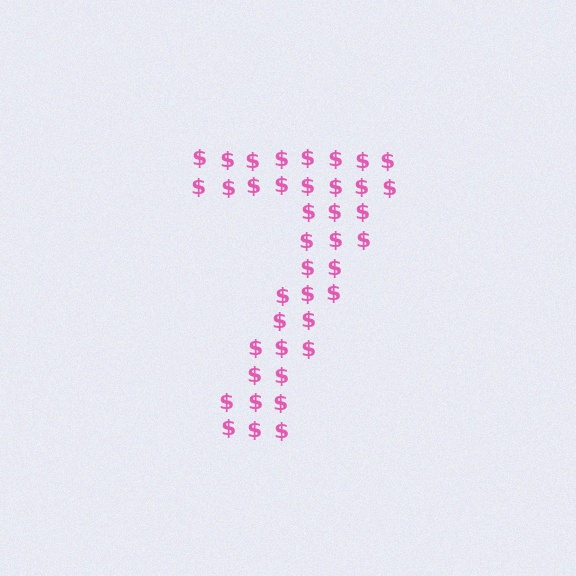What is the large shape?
The large shape is the digit 7.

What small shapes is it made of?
It is made of small dollar signs.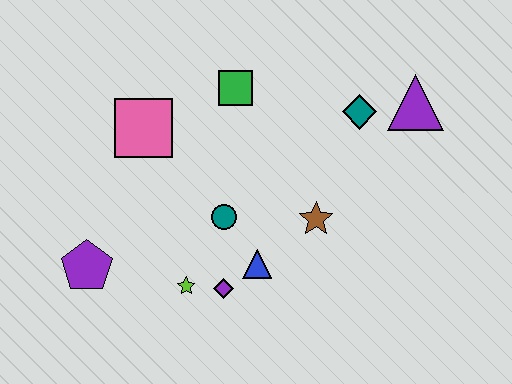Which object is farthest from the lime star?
The purple triangle is farthest from the lime star.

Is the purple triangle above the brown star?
Yes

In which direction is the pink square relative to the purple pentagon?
The pink square is above the purple pentagon.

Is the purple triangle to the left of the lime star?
No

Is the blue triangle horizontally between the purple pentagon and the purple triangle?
Yes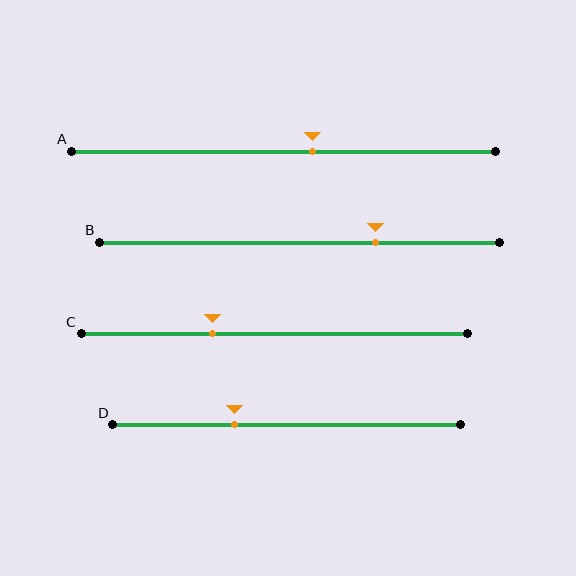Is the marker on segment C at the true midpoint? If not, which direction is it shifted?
No, the marker on segment C is shifted to the left by about 16% of the segment length.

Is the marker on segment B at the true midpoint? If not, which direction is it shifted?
No, the marker on segment B is shifted to the right by about 19% of the segment length.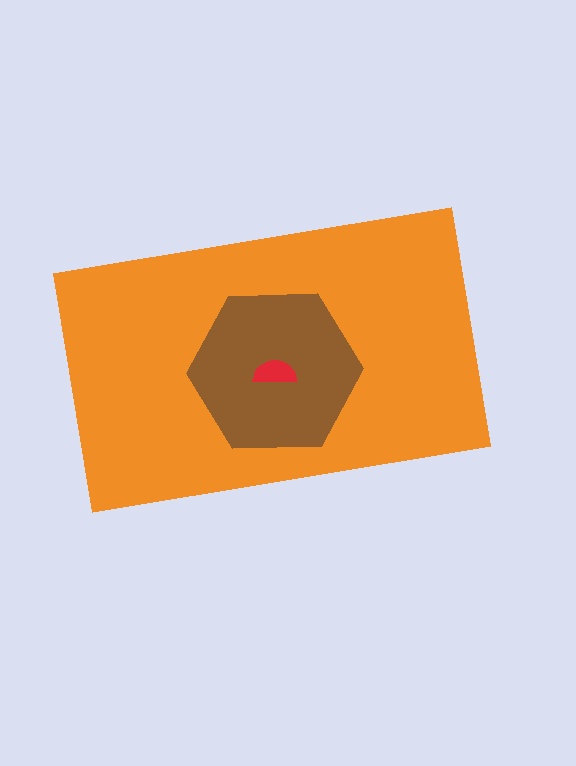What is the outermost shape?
The orange rectangle.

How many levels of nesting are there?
3.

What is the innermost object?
The red semicircle.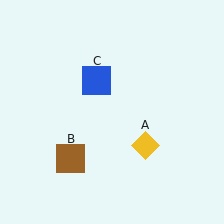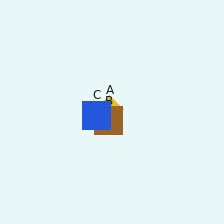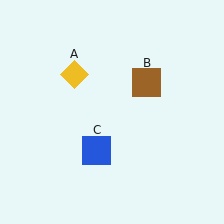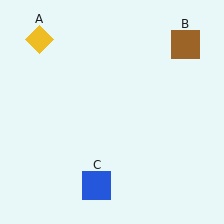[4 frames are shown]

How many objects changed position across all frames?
3 objects changed position: yellow diamond (object A), brown square (object B), blue square (object C).